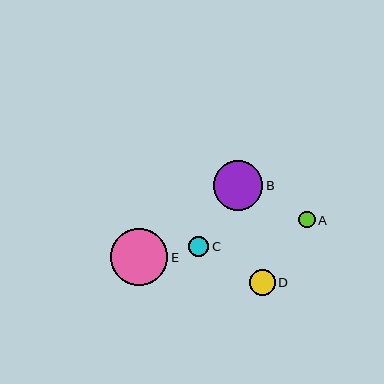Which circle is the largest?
Circle E is the largest with a size of approximately 57 pixels.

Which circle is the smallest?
Circle A is the smallest with a size of approximately 16 pixels.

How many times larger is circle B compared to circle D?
Circle B is approximately 1.9 times the size of circle D.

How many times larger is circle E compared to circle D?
Circle E is approximately 2.2 times the size of circle D.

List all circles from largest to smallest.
From largest to smallest: E, B, D, C, A.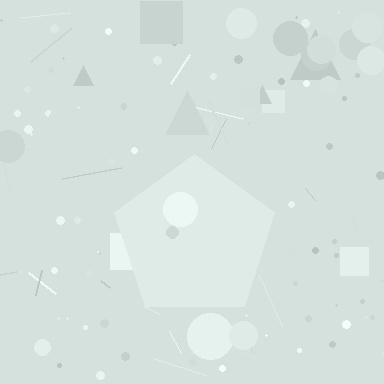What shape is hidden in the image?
A pentagon is hidden in the image.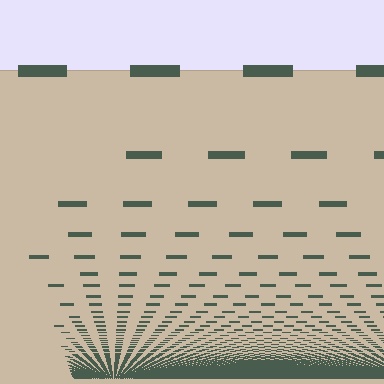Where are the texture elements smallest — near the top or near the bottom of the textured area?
Near the bottom.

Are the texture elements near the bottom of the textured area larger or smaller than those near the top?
Smaller. The gradient is inverted — elements near the bottom are smaller and denser.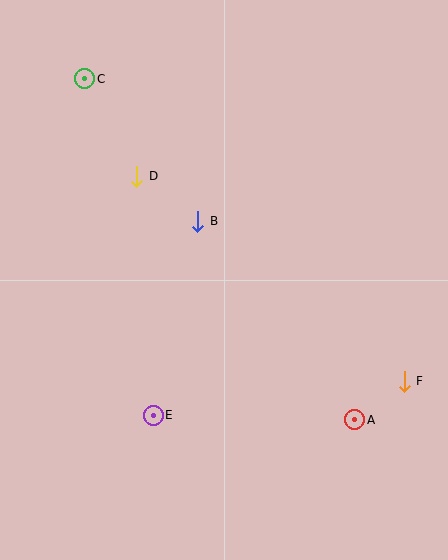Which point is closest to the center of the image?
Point B at (198, 221) is closest to the center.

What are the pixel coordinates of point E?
Point E is at (153, 415).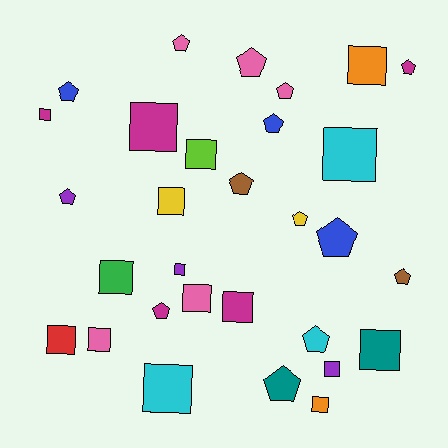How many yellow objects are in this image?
There are 2 yellow objects.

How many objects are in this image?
There are 30 objects.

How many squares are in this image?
There are 16 squares.